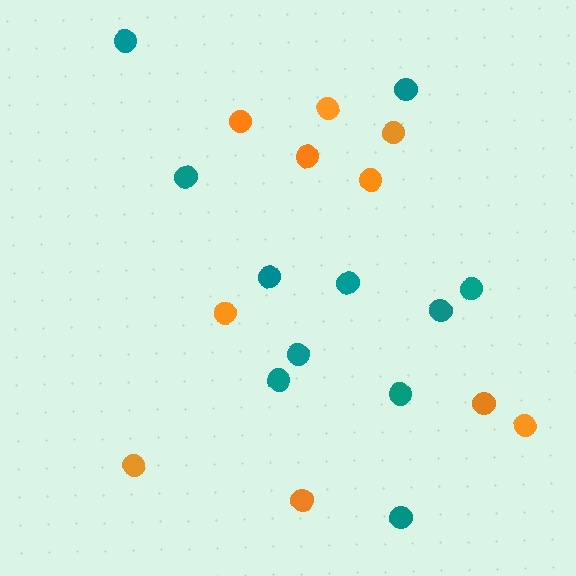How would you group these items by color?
There are 2 groups: one group of orange circles (10) and one group of teal circles (11).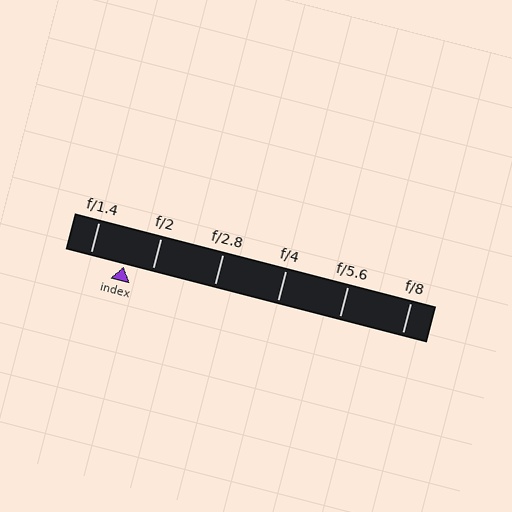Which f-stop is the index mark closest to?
The index mark is closest to f/2.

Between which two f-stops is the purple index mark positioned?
The index mark is between f/1.4 and f/2.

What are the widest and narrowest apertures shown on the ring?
The widest aperture shown is f/1.4 and the narrowest is f/8.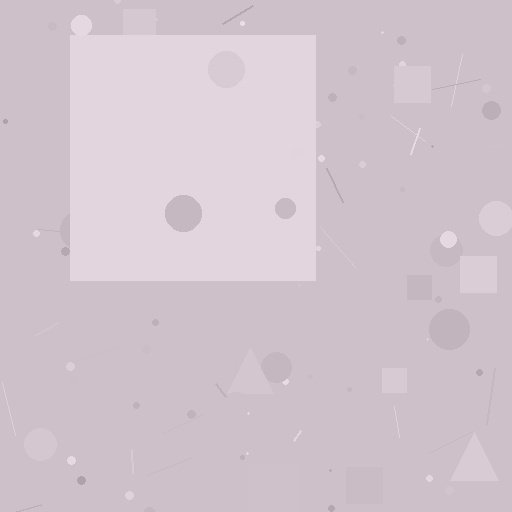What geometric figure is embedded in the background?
A square is embedded in the background.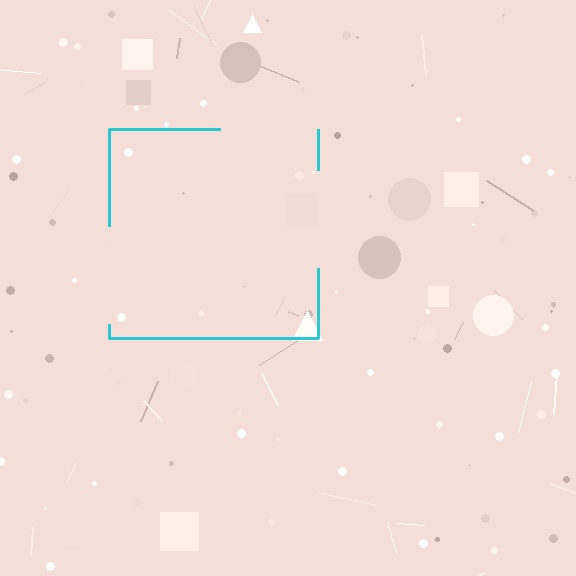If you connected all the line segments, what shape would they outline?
They would outline a square.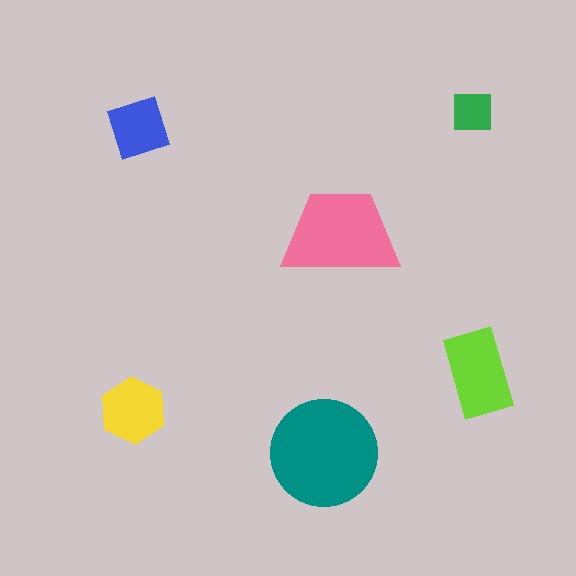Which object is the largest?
The teal circle.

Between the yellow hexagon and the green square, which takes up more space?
The yellow hexagon.